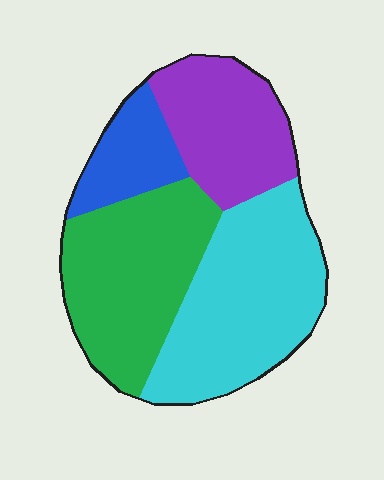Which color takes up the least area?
Blue, at roughly 10%.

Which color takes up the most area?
Cyan, at roughly 35%.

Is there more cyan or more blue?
Cyan.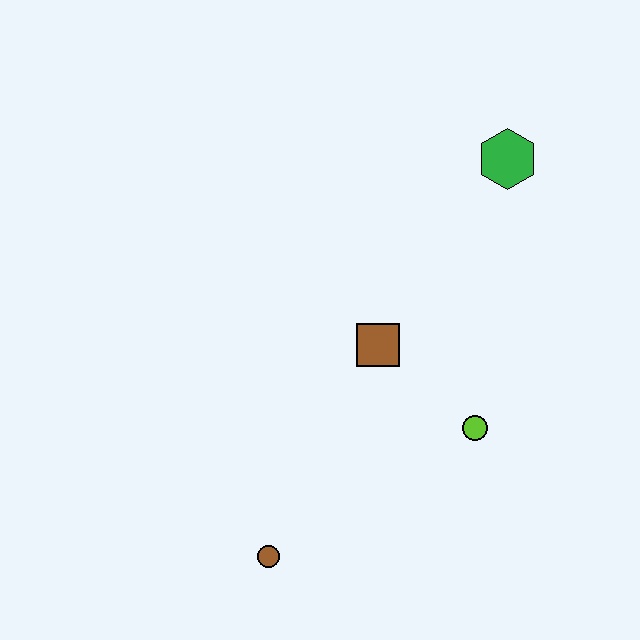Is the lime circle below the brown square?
Yes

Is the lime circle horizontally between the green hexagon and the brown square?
Yes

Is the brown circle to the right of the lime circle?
No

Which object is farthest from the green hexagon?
The brown circle is farthest from the green hexagon.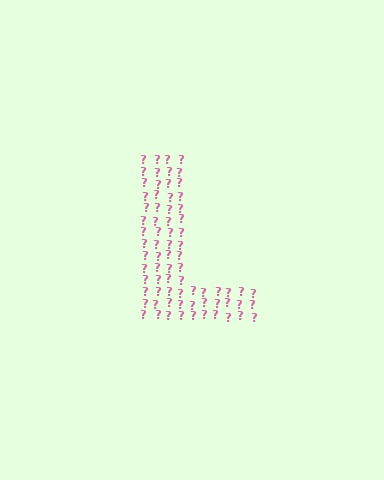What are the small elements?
The small elements are question marks.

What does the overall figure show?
The overall figure shows the letter L.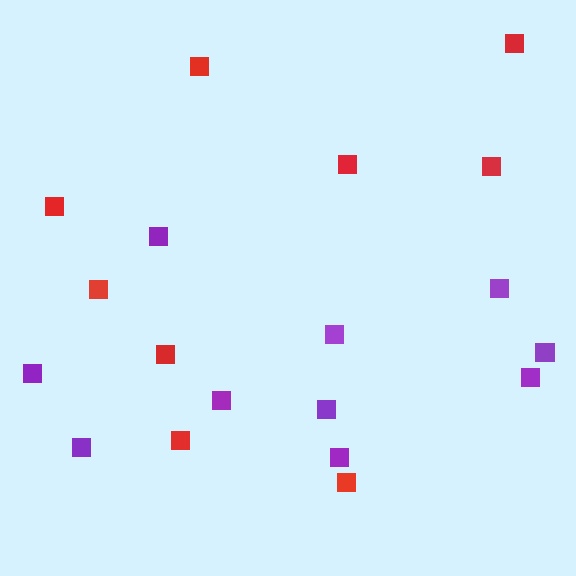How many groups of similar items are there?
There are 2 groups: one group of red squares (9) and one group of purple squares (10).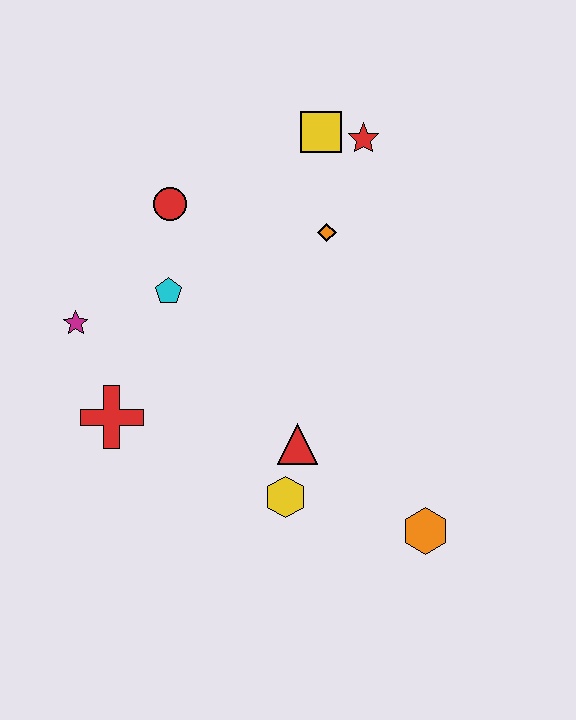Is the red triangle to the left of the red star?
Yes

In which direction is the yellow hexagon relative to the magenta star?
The yellow hexagon is to the right of the magenta star.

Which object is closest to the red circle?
The cyan pentagon is closest to the red circle.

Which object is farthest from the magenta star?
The orange hexagon is farthest from the magenta star.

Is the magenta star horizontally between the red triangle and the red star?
No